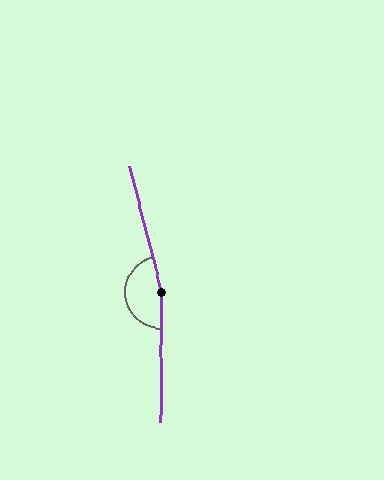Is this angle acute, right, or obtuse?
It is obtuse.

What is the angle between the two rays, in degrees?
Approximately 166 degrees.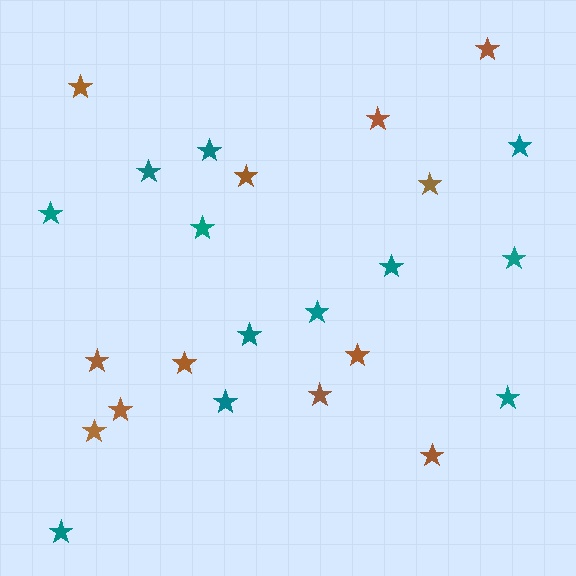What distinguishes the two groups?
There are 2 groups: one group of teal stars (12) and one group of brown stars (12).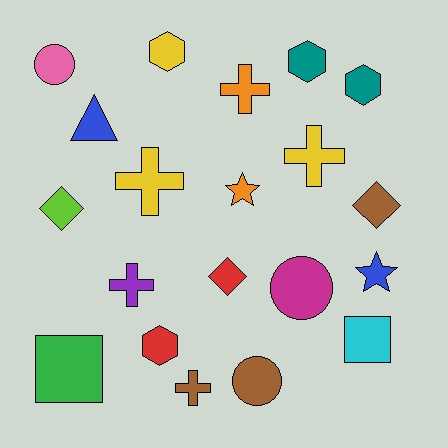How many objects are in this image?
There are 20 objects.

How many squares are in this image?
There are 2 squares.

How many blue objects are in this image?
There are 2 blue objects.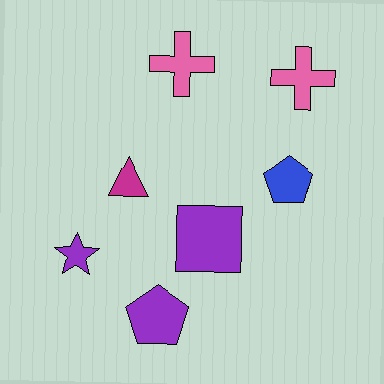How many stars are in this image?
There is 1 star.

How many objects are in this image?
There are 7 objects.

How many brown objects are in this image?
There are no brown objects.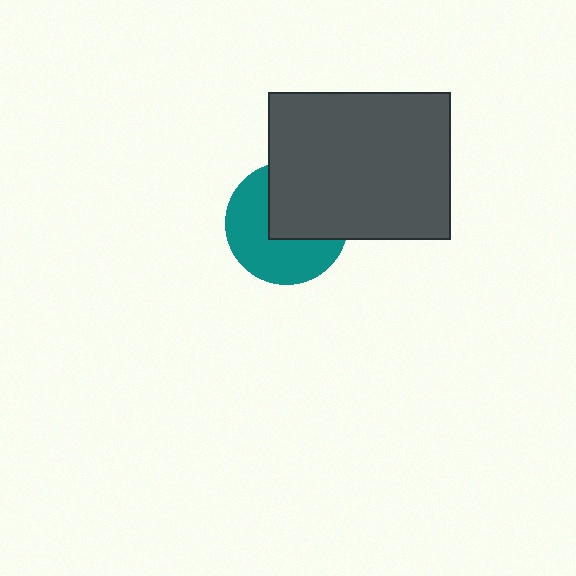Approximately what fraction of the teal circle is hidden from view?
Roughly 45% of the teal circle is hidden behind the dark gray rectangle.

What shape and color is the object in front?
The object in front is a dark gray rectangle.